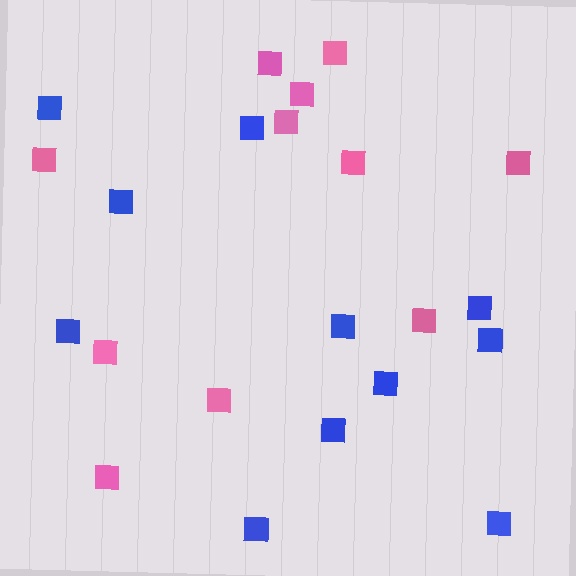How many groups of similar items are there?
There are 2 groups: one group of pink squares (11) and one group of blue squares (11).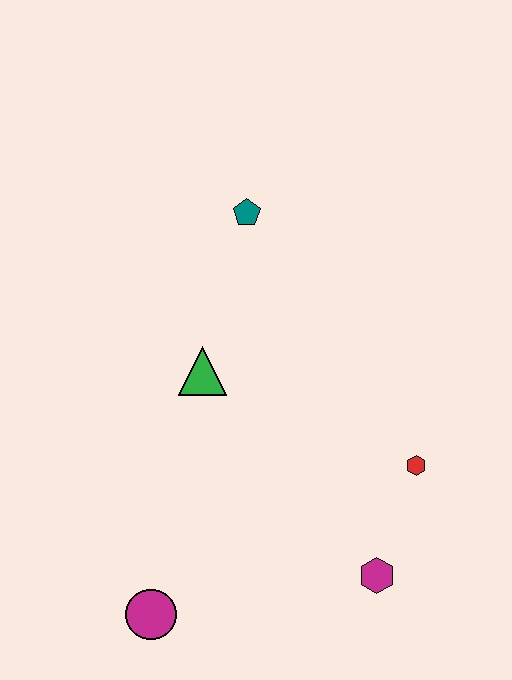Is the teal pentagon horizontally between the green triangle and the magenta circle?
No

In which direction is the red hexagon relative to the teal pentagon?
The red hexagon is below the teal pentagon.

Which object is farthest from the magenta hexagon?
The teal pentagon is farthest from the magenta hexagon.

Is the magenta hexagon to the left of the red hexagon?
Yes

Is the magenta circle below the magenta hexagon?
Yes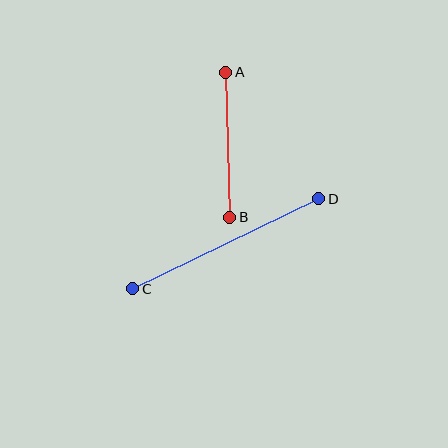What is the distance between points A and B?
The distance is approximately 145 pixels.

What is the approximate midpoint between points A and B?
The midpoint is at approximately (228, 145) pixels.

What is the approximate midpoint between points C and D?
The midpoint is at approximately (226, 244) pixels.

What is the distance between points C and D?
The distance is approximately 207 pixels.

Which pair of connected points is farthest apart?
Points C and D are farthest apart.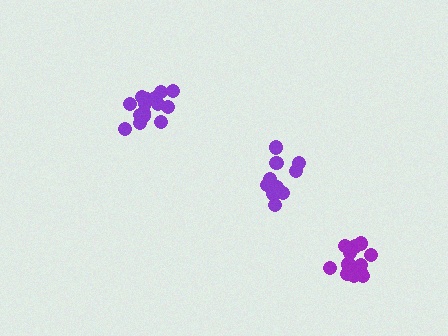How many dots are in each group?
Group 1: 15 dots, Group 2: 11 dots, Group 3: 13 dots (39 total).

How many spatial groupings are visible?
There are 3 spatial groupings.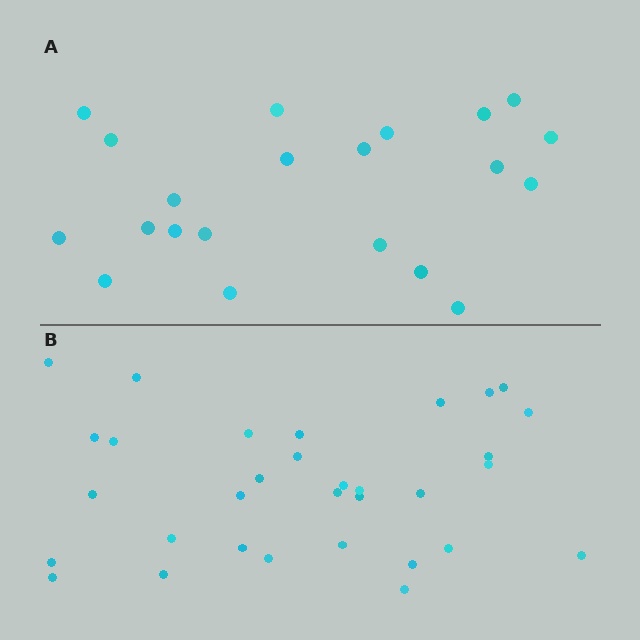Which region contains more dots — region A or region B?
Region B (the bottom region) has more dots.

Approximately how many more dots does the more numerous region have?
Region B has roughly 12 or so more dots than region A.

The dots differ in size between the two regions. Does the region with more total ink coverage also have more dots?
No. Region A has more total ink coverage because its dots are larger, but region B actually contains more individual dots. Total area can be misleading — the number of items is what matters here.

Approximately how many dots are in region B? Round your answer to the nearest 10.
About 30 dots. (The exact count is 32, which rounds to 30.)